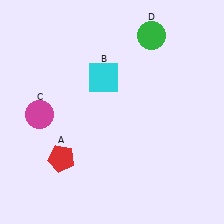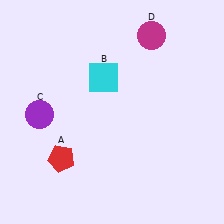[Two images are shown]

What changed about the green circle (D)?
In Image 1, D is green. In Image 2, it changed to magenta.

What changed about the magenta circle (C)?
In Image 1, C is magenta. In Image 2, it changed to purple.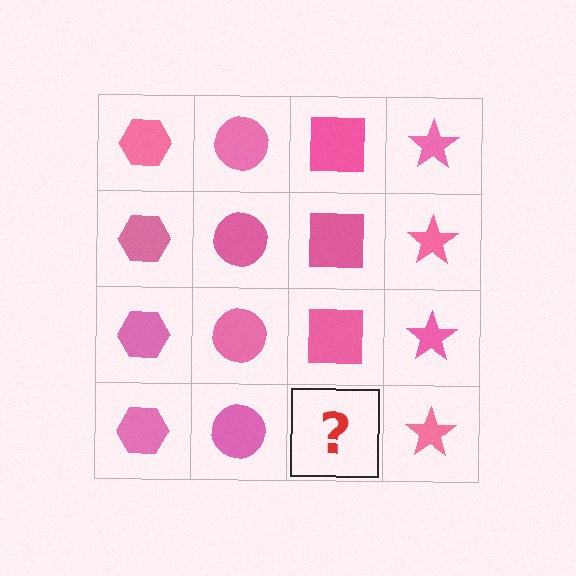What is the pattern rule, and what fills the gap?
The rule is that each column has a consistent shape. The gap should be filled with a pink square.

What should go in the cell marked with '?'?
The missing cell should contain a pink square.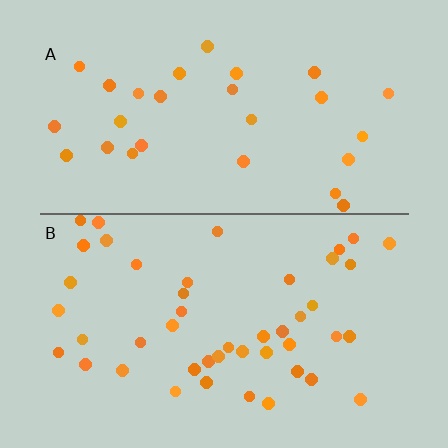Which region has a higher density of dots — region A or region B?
B (the bottom).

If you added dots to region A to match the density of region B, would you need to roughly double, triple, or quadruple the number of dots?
Approximately double.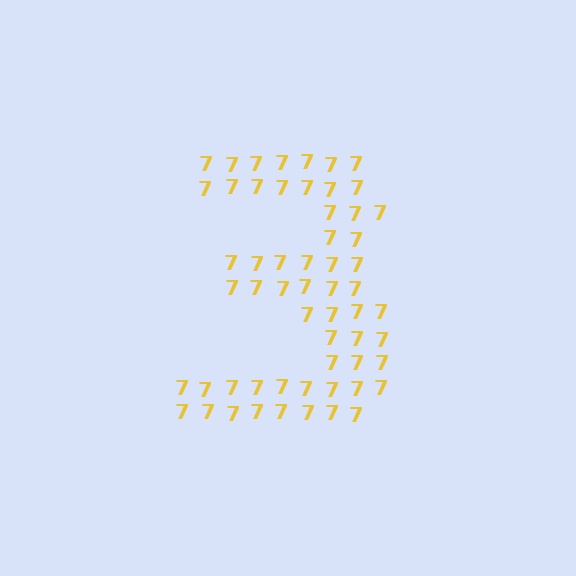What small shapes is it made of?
It is made of small digit 7's.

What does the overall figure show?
The overall figure shows the digit 3.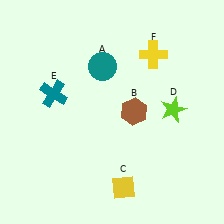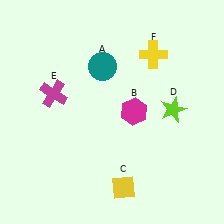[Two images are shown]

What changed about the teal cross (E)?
In Image 1, E is teal. In Image 2, it changed to magenta.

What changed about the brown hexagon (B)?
In Image 1, B is brown. In Image 2, it changed to magenta.